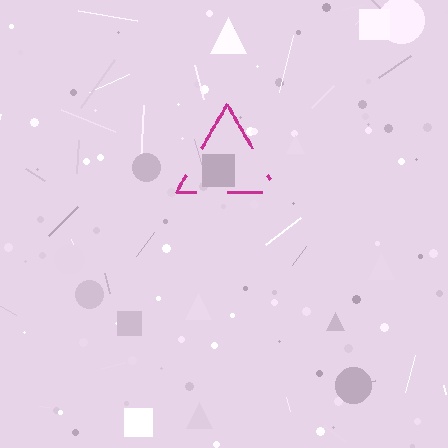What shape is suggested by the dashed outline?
The dashed outline suggests a triangle.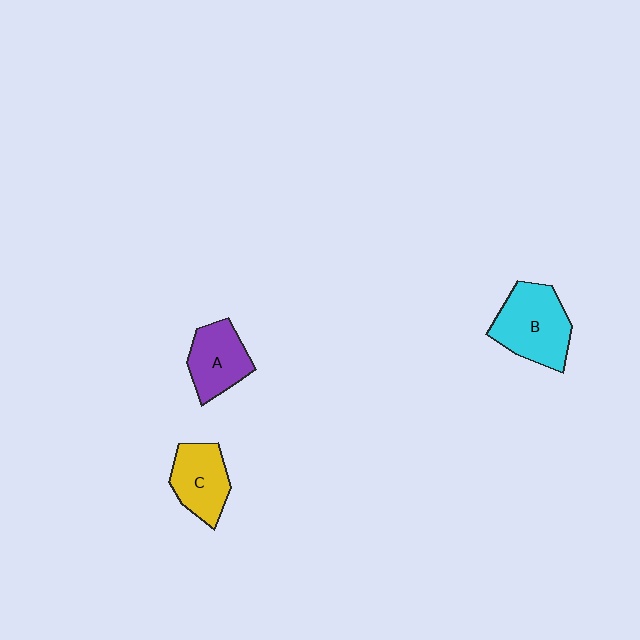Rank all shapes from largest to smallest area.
From largest to smallest: B (cyan), C (yellow), A (purple).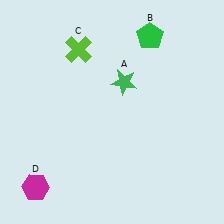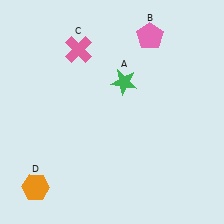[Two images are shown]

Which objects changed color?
B changed from green to pink. C changed from lime to pink. D changed from magenta to orange.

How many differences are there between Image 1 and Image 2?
There are 3 differences between the two images.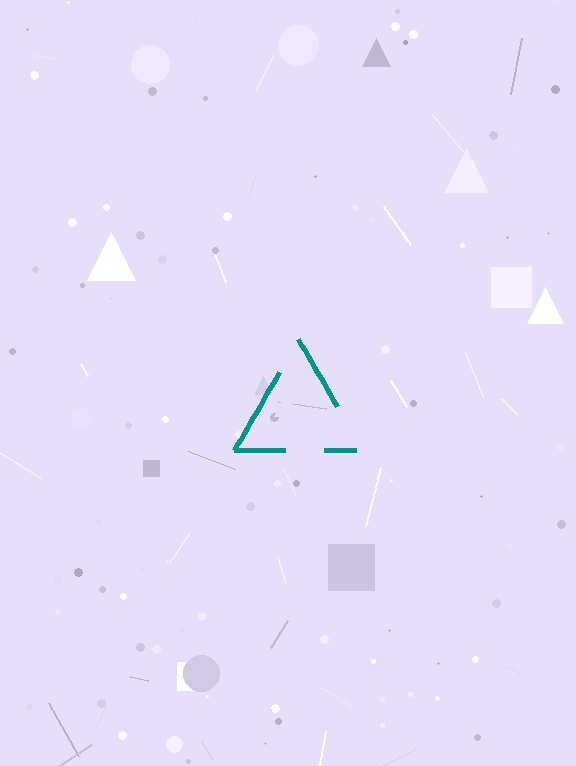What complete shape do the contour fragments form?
The contour fragments form a triangle.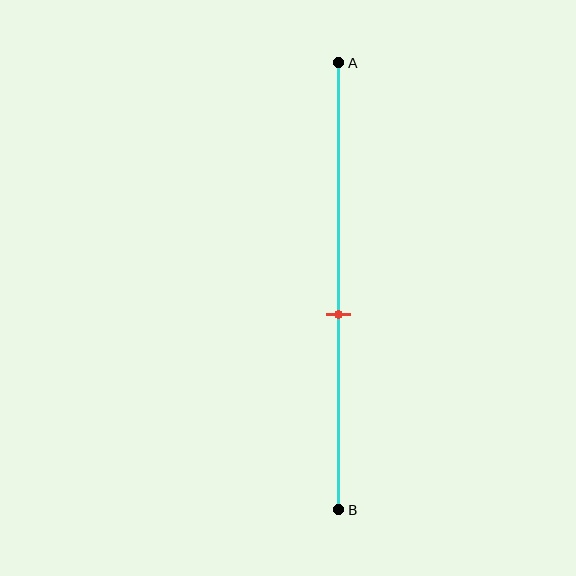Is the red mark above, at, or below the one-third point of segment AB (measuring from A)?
The red mark is below the one-third point of segment AB.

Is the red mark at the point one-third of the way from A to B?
No, the mark is at about 55% from A, not at the 33% one-third point.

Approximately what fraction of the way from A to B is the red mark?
The red mark is approximately 55% of the way from A to B.